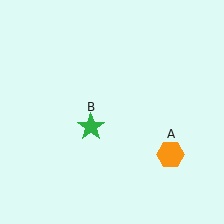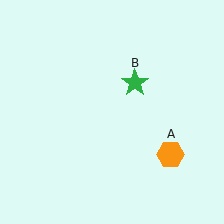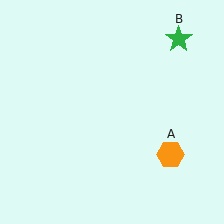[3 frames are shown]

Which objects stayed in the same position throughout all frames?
Orange hexagon (object A) remained stationary.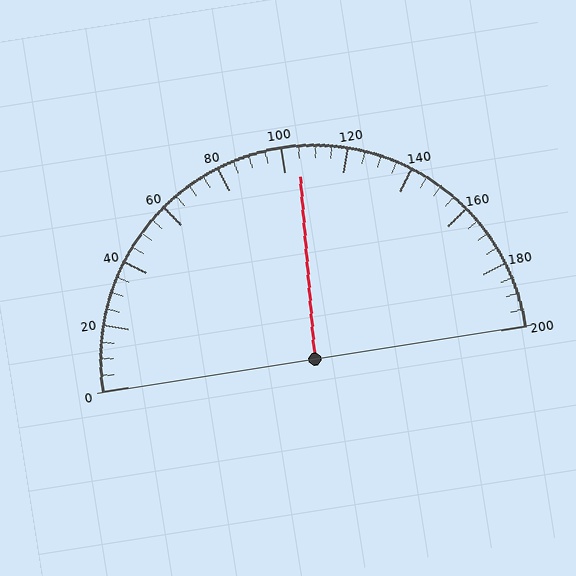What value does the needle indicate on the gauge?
The needle indicates approximately 105.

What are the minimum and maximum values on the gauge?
The gauge ranges from 0 to 200.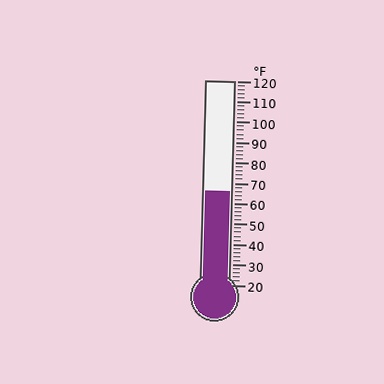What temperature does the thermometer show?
The thermometer shows approximately 66°F.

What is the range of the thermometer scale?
The thermometer scale ranges from 20°F to 120°F.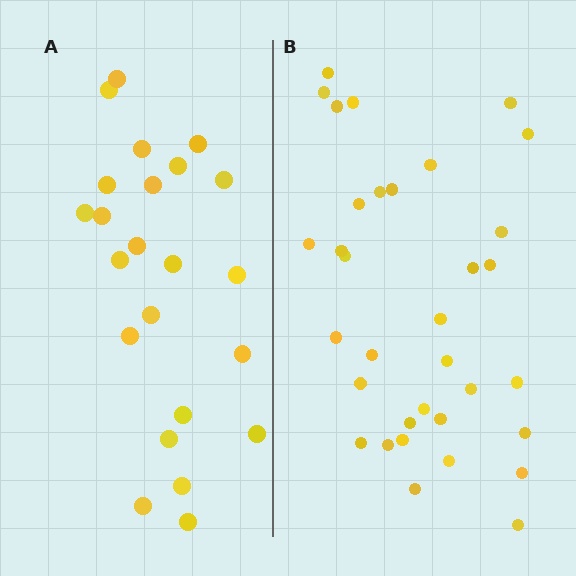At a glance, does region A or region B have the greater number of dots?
Region B (the right region) has more dots.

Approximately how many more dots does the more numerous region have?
Region B has roughly 12 or so more dots than region A.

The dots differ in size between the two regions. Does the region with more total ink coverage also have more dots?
No. Region A has more total ink coverage because its dots are larger, but region B actually contains more individual dots. Total area can be misleading — the number of items is what matters here.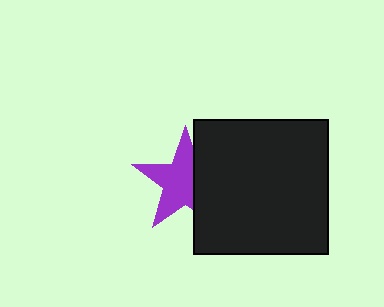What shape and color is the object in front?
The object in front is a black square.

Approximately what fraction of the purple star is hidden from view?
Roughly 35% of the purple star is hidden behind the black square.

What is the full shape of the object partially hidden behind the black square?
The partially hidden object is a purple star.